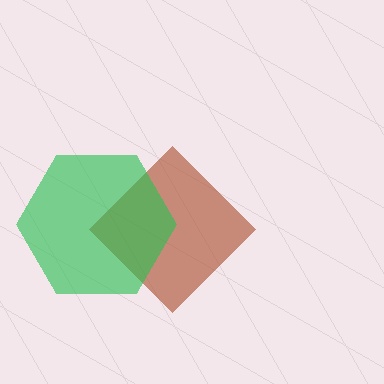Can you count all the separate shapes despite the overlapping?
Yes, there are 2 separate shapes.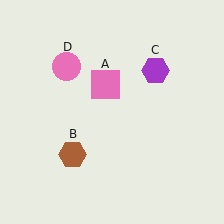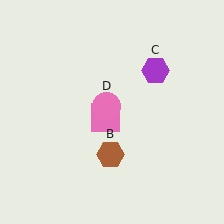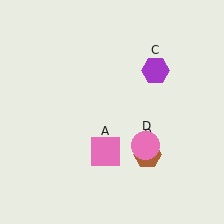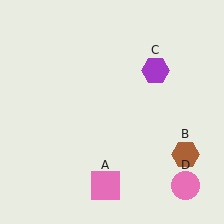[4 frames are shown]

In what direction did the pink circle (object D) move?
The pink circle (object D) moved down and to the right.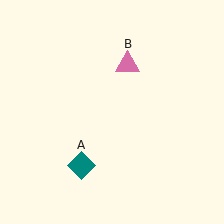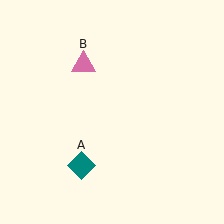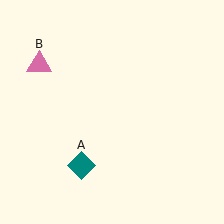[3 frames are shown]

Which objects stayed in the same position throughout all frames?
Teal diamond (object A) remained stationary.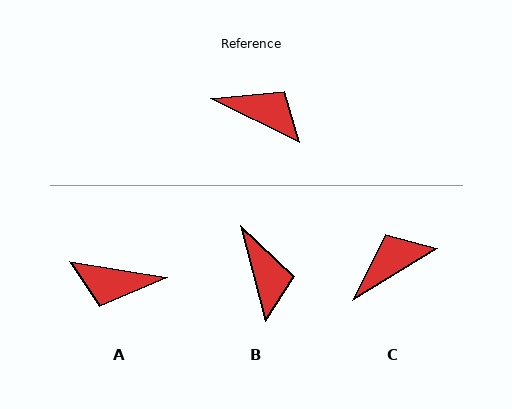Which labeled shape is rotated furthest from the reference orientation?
A, about 163 degrees away.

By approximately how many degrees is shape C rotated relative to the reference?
Approximately 58 degrees counter-clockwise.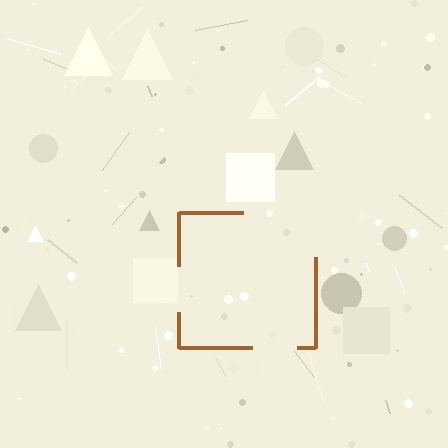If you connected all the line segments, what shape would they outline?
They would outline a square.